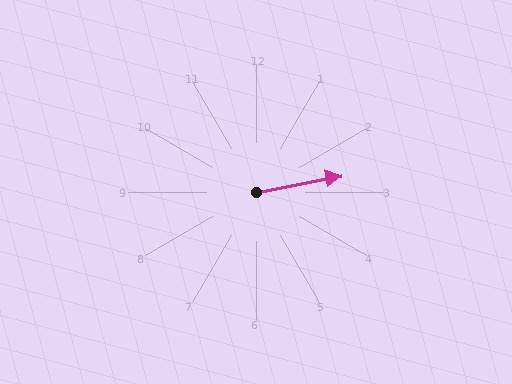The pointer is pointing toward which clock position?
Roughly 3 o'clock.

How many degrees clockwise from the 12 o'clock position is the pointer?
Approximately 79 degrees.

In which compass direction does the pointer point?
East.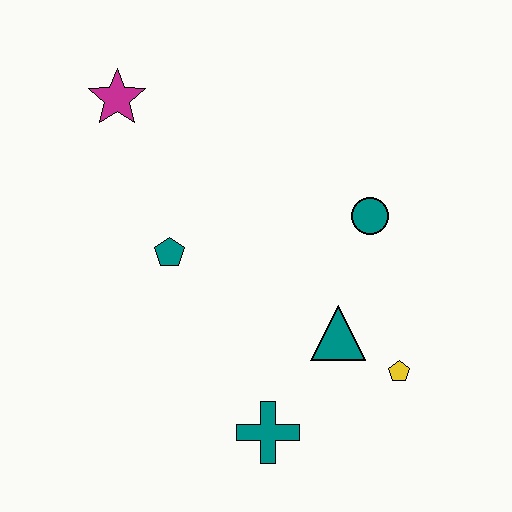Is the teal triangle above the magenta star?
No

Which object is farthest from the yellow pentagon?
The magenta star is farthest from the yellow pentagon.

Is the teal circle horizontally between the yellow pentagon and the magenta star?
Yes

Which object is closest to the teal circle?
The teal triangle is closest to the teal circle.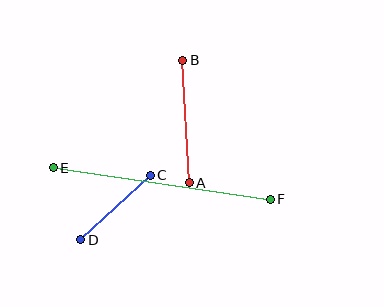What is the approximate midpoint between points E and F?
The midpoint is at approximately (162, 183) pixels.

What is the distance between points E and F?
The distance is approximately 219 pixels.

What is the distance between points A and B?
The distance is approximately 122 pixels.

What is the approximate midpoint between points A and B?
The midpoint is at approximately (186, 122) pixels.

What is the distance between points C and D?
The distance is approximately 95 pixels.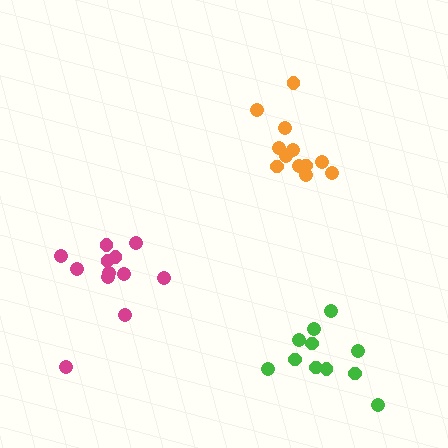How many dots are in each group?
Group 1: 12 dots, Group 2: 12 dots, Group 3: 11 dots (35 total).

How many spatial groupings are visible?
There are 3 spatial groupings.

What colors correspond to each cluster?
The clusters are colored: magenta, orange, green.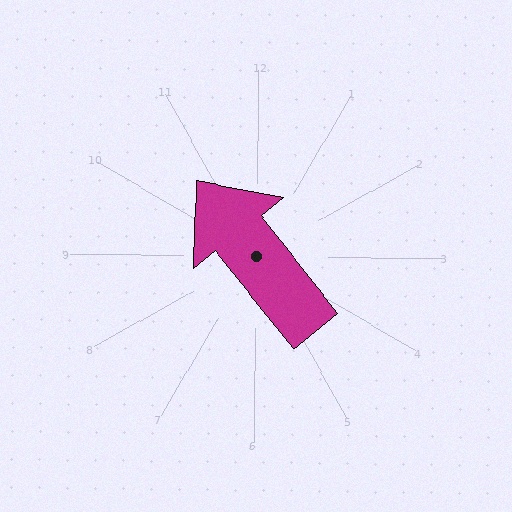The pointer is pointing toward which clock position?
Roughly 11 o'clock.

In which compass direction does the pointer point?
Northwest.